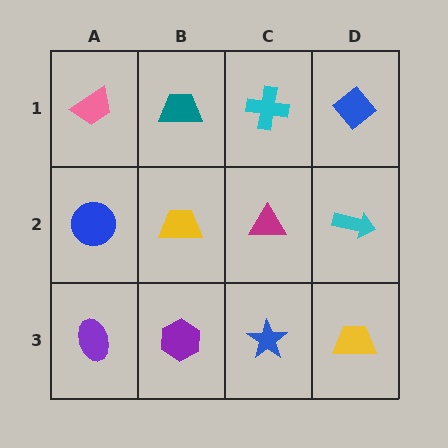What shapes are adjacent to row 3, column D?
A cyan arrow (row 2, column D), a blue star (row 3, column C).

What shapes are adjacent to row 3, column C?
A magenta triangle (row 2, column C), a purple hexagon (row 3, column B), a yellow trapezoid (row 3, column D).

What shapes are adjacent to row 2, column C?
A cyan cross (row 1, column C), a blue star (row 3, column C), a yellow trapezoid (row 2, column B), a cyan arrow (row 2, column D).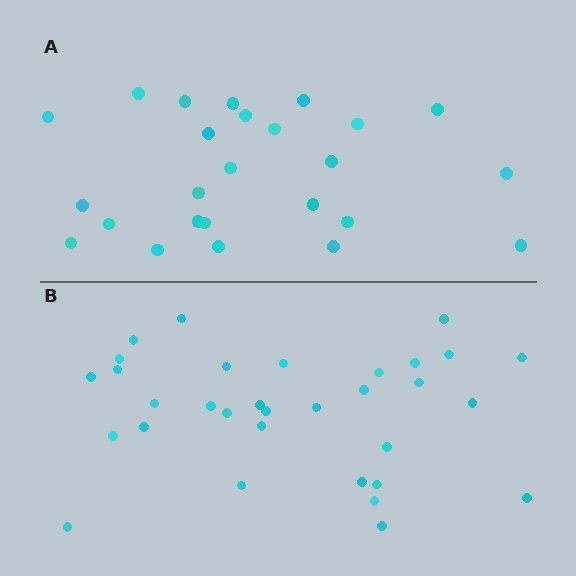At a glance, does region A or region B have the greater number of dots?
Region B (the bottom region) has more dots.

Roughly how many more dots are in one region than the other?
Region B has roughly 8 or so more dots than region A.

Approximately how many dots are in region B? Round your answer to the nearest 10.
About 30 dots. (The exact count is 32, which rounds to 30.)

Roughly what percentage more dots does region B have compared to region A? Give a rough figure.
About 30% more.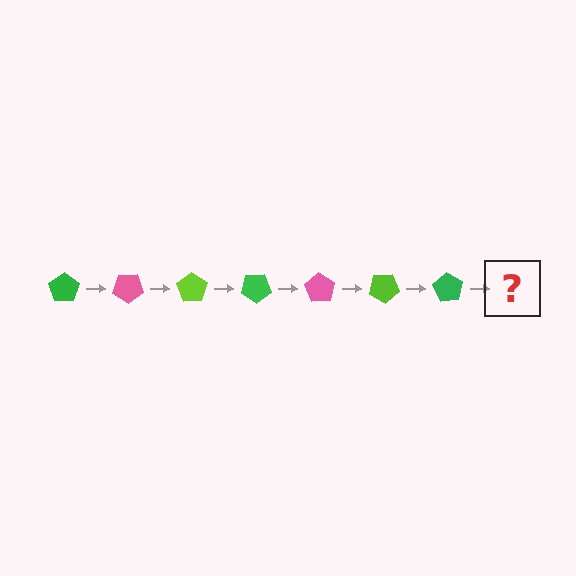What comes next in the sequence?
The next element should be a pink pentagon, rotated 245 degrees from the start.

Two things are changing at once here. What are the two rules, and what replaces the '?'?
The two rules are that it rotates 35 degrees each step and the color cycles through green, pink, and lime. The '?' should be a pink pentagon, rotated 245 degrees from the start.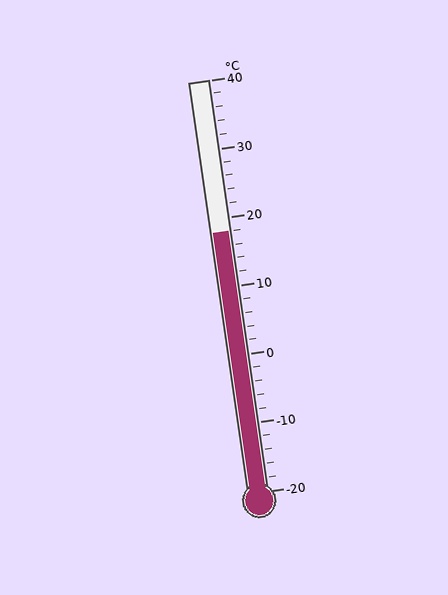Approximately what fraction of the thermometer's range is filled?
The thermometer is filled to approximately 65% of its range.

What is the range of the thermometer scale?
The thermometer scale ranges from -20°C to 40°C.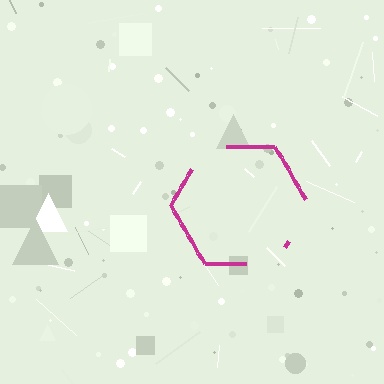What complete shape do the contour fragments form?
The contour fragments form a hexagon.